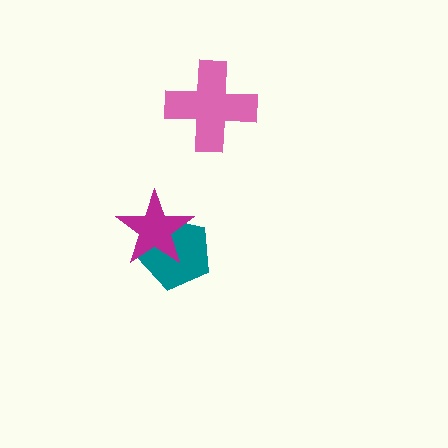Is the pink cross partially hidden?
No, no other shape covers it.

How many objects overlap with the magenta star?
1 object overlaps with the magenta star.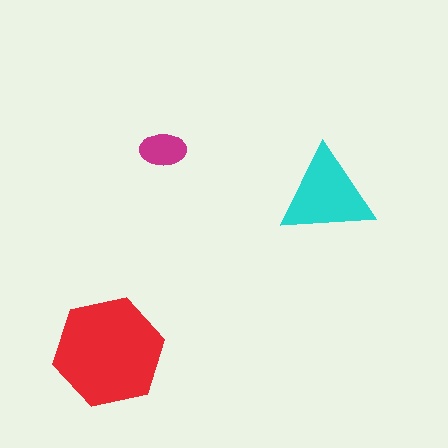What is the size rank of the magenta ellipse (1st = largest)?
3rd.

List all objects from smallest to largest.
The magenta ellipse, the cyan triangle, the red hexagon.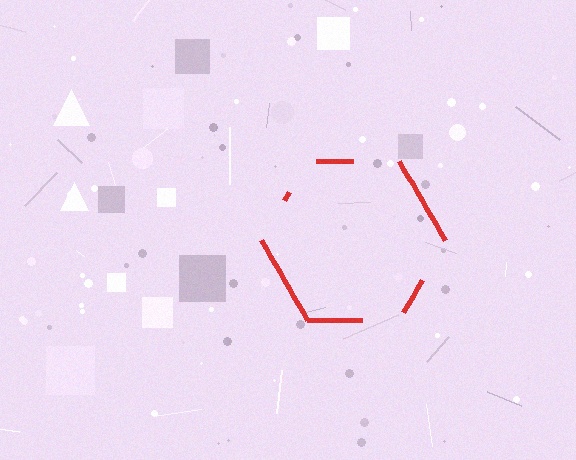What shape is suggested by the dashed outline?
The dashed outline suggests a hexagon.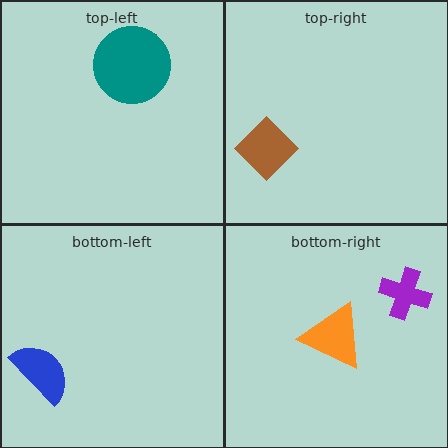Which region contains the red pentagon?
The top-left region.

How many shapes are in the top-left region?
2.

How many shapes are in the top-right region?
1.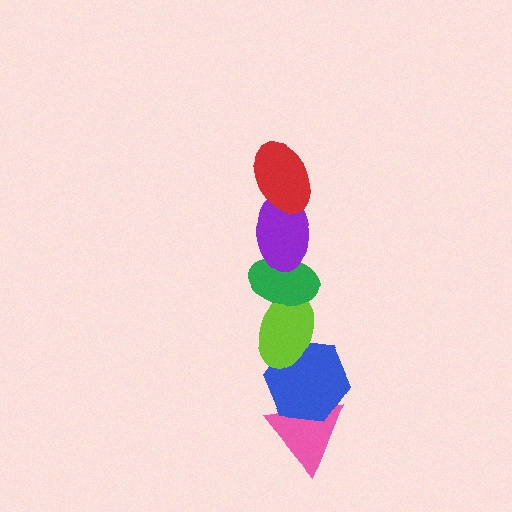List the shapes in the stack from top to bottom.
From top to bottom: the red ellipse, the purple ellipse, the green ellipse, the lime ellipse, the blue hexagon, the pink triangle.